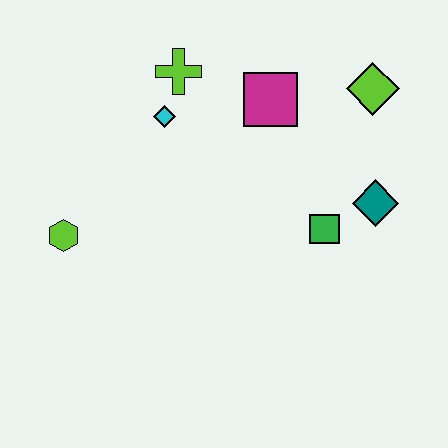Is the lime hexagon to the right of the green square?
No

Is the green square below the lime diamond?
Yes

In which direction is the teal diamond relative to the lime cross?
The teal diamond is to the right of the lime cross.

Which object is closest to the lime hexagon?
The cyan diamond is closest to the lime hexagon.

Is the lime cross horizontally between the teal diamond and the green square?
No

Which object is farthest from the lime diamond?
The lime hexagon is farthest from the lime diamond.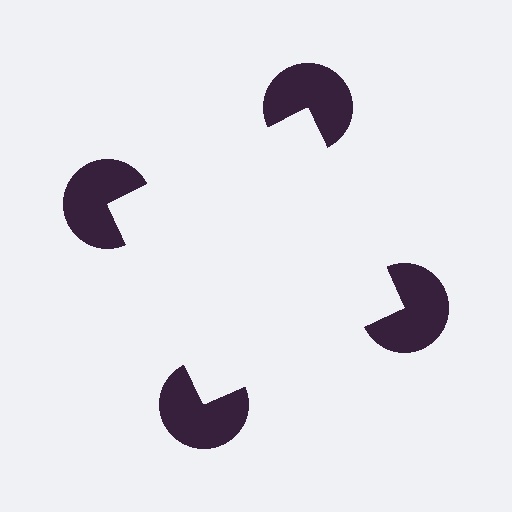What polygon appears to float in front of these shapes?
An illusory square — its edges are inferred from the aligned wedge cuts in the pac-man discs, not physically drawn.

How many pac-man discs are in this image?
There are 4 — one at each vertex of the illusory square.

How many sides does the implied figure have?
4 sides.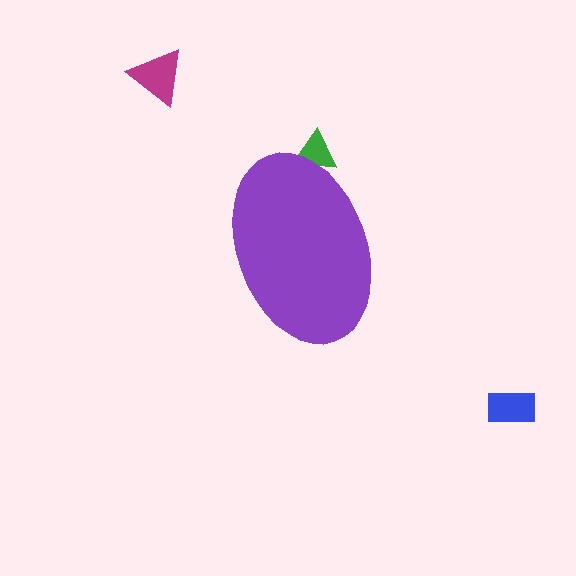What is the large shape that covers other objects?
A purple ellipse.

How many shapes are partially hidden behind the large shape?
1 shape is partially hidden.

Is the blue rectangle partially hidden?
No, the blue rectangle is fully visible.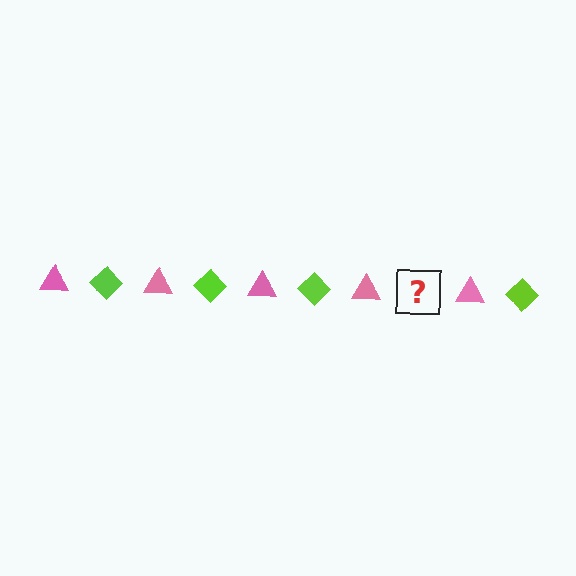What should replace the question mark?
The question mark should be replaced with a lime diamond.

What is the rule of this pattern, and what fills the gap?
The rule is that the pattern alternates between pink triangle and lime diamond. The gap should be filled with a lime diamond.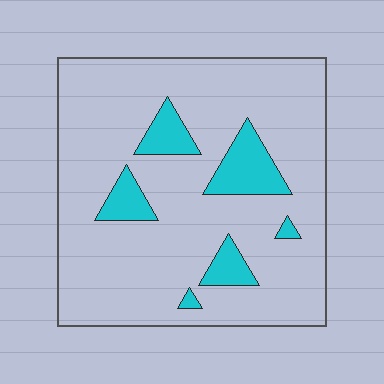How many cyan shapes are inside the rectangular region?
6.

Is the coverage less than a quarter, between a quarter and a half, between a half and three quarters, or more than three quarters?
Less than a quarter.